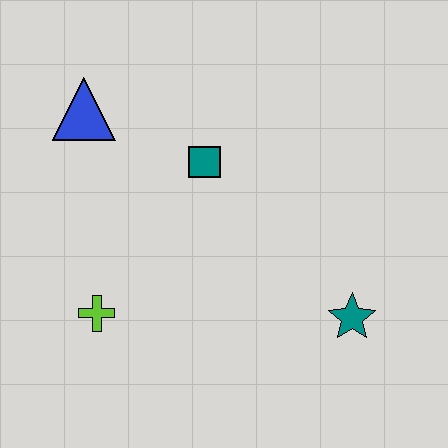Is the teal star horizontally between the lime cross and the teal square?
No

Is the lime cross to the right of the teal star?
No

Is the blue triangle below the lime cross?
No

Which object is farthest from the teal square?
The teal star is farthest from the teal square.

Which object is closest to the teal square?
The blue triangle is closest to the teal square.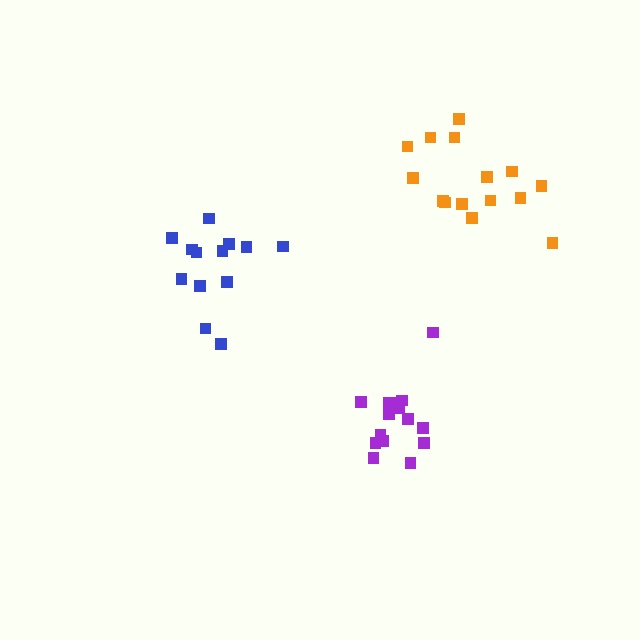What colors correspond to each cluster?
The clusters are colored: orange, blue, purple.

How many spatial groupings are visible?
There are 3 spatial groupings.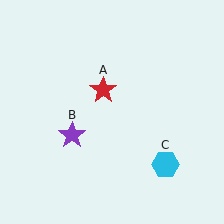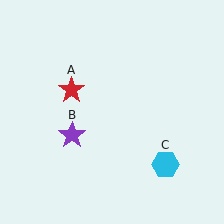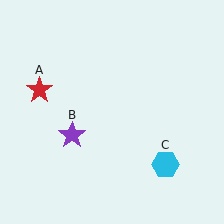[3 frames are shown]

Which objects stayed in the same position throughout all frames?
Purple star (object B) and cyan hexagon (object C) remained stationary.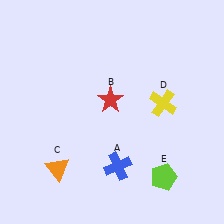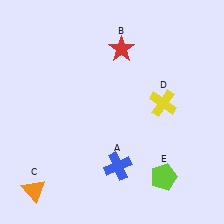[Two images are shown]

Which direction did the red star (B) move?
The red star (B) moved up.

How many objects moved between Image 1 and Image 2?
2 objects moved between the two images.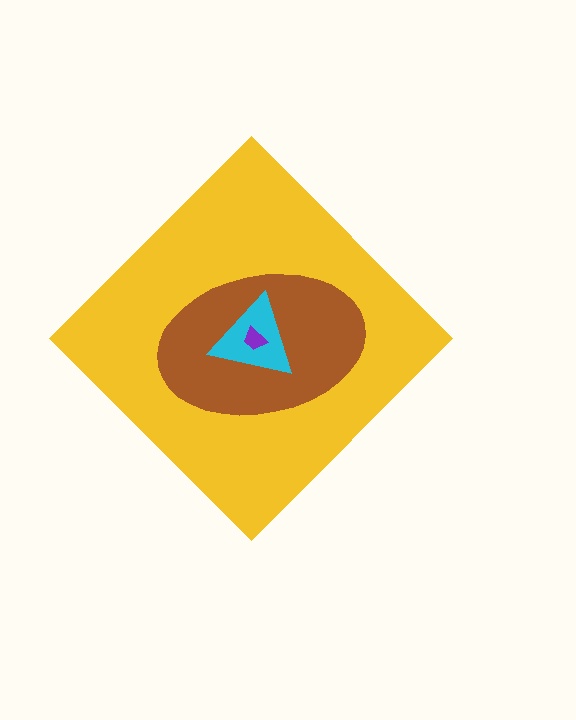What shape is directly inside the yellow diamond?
The brown ellipse.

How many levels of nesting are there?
4.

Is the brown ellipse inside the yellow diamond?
Yes.